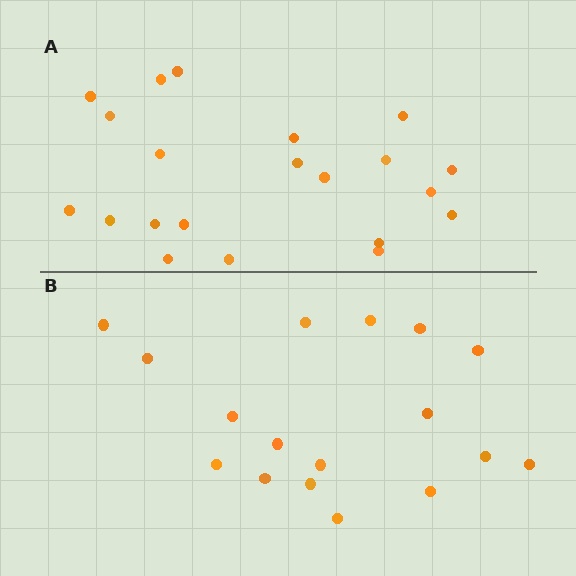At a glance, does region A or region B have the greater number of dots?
Region A (the top region) has more dots.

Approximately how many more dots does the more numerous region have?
Region A has about 4 more dots than region B.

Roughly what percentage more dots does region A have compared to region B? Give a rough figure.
About 25% more.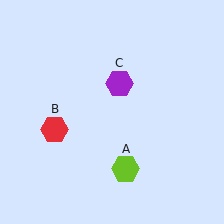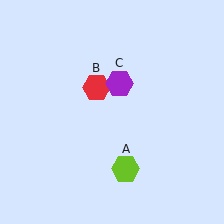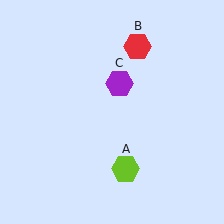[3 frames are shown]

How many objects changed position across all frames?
1 object changed position: red hexagon (object B).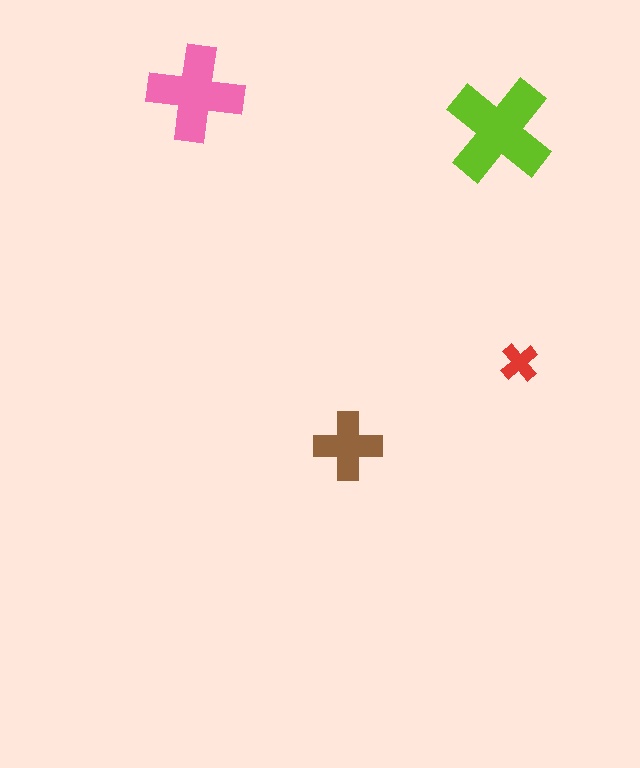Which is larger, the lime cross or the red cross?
The lime one.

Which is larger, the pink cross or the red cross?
The pink one.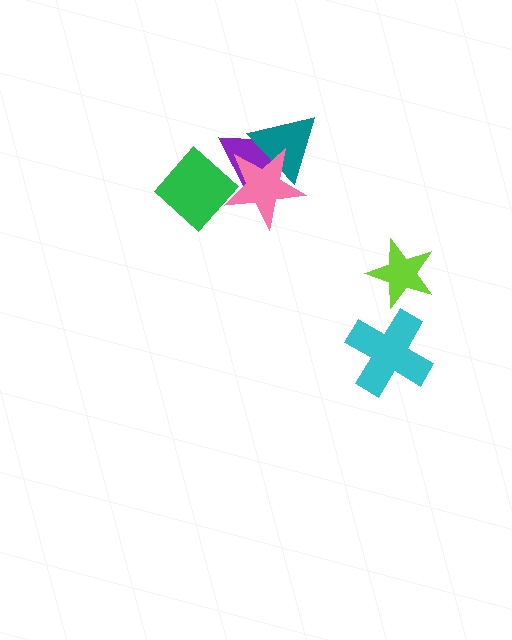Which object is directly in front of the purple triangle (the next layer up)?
The teal triangle is directly in front of the purple triangle.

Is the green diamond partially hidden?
No, no other shape covers it.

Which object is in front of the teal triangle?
The pink star is in front of the teal triangle.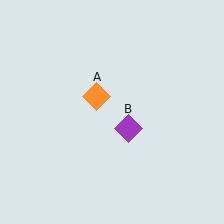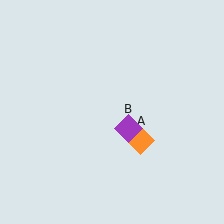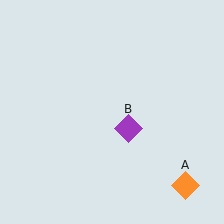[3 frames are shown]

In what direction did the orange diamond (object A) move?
The orange diamond (object A) moved down and to the right.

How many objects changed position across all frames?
1 object changed position: orange diamond (object A).